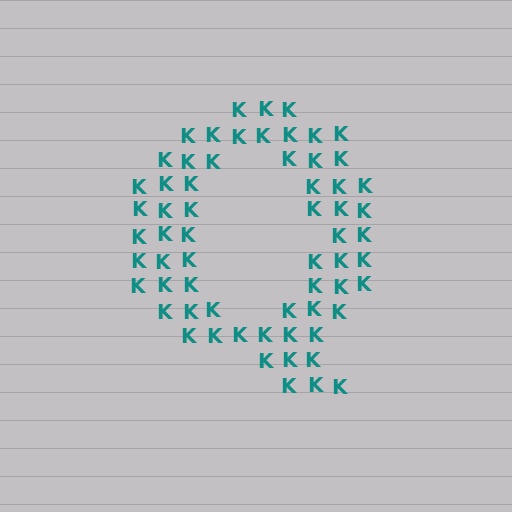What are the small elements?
The small elements are letter K's.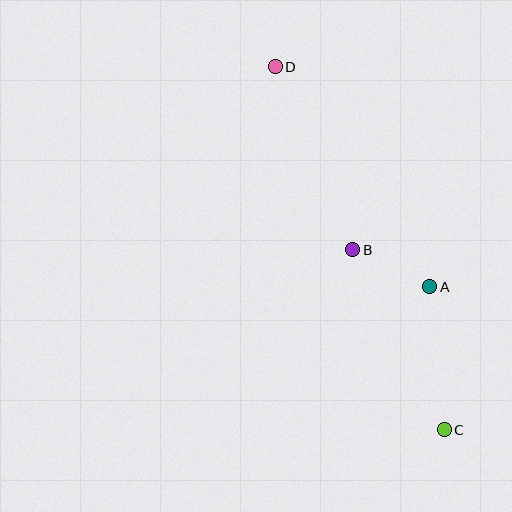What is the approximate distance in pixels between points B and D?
The distance between B and D is approximately 198 pixels.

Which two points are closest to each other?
Points A and B are closest to each other.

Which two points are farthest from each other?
Points C and D are farthest from each other.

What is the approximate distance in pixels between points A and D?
The distance between A and D is approximately 269 pixels.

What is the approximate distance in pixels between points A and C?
The distance between A and C is approximately 144 pixels.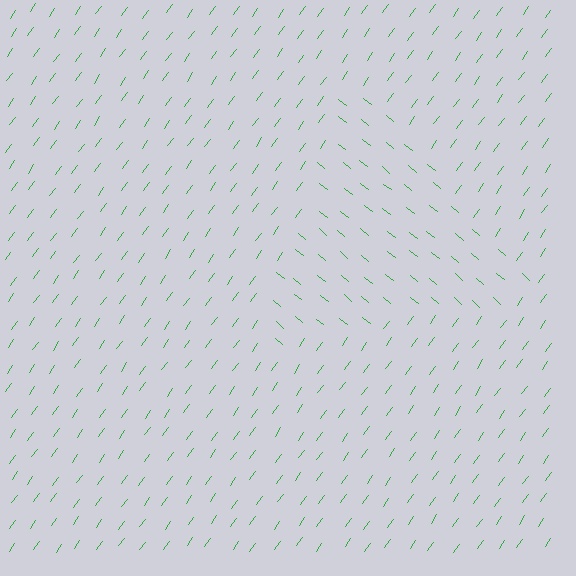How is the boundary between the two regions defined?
The boundary is defined purely by a change in line orientation (approximately 85 degrees difference). All lines are the same color and thickness.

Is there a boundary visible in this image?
Yes, there is a texture boundary formed by a change in line orientation.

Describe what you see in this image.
The image is filled with small green line segments. A triangle region in the image has lines oriented differently from the surrounding lines, creating a visible texture boundary.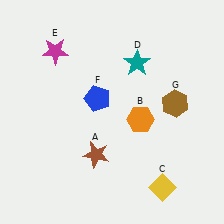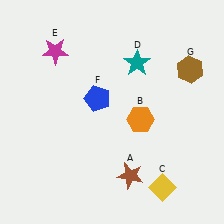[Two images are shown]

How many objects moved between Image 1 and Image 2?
2 objects moved between the two images.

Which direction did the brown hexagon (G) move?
The brown hexagon (G) moved up.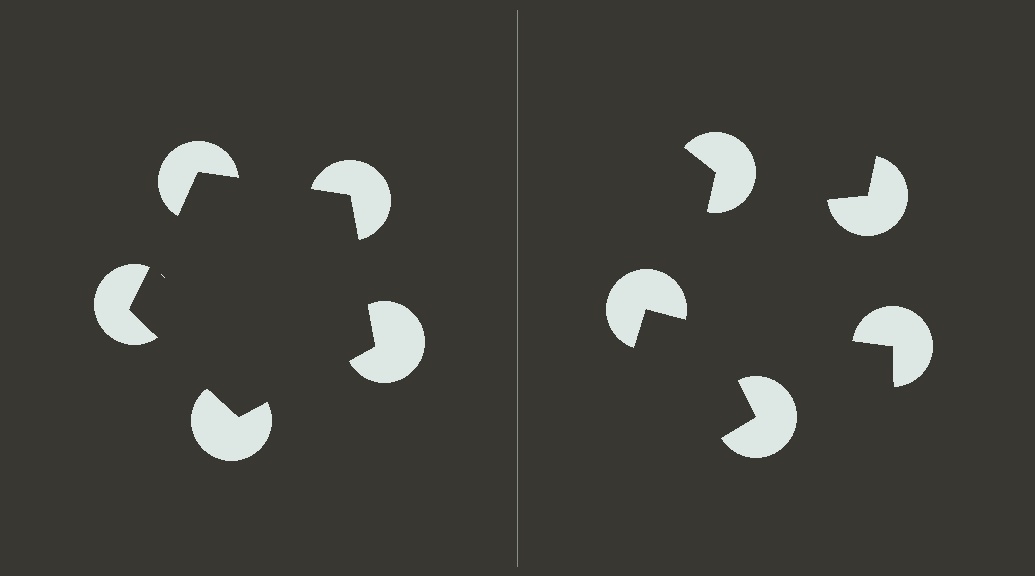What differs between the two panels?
The pac-man discs are positioned identically on both sides; only the wedge orientations differ. On the left they align to a pentagon; on the right they are misaligned.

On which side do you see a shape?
An illusory pentagon appears on the left side. On the right side the wedge cuts are rotated, so no coherent shape forms.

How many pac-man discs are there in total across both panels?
10 — 5 on each side.